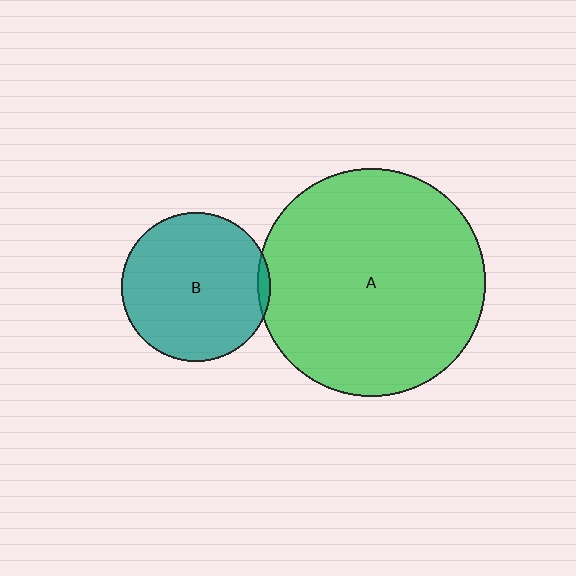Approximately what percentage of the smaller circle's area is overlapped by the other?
Approximately 5%.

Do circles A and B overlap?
Yes.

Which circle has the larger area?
Circle A (green).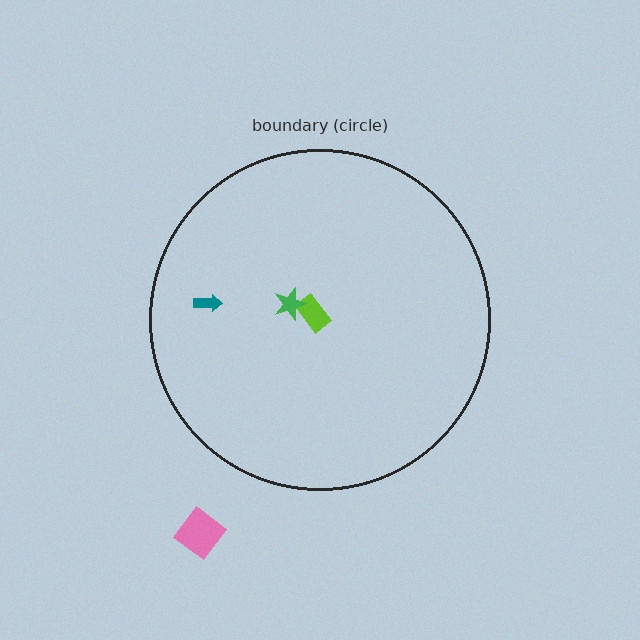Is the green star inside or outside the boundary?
Inside.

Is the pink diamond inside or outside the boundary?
Outside.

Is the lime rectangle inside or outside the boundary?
Inside.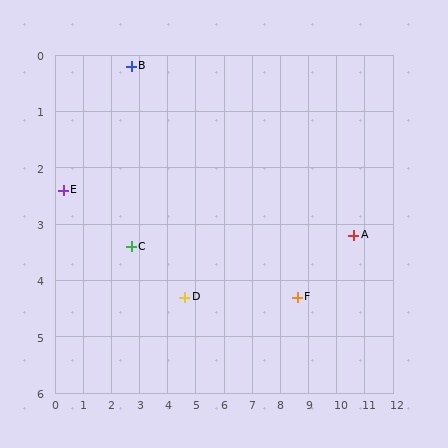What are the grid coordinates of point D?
Point D is at approximately (4.6, 4.3).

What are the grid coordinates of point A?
Point A is at approximately (10.6, 3.2).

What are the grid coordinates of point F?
Point F is at approximately (8.6, 4.3).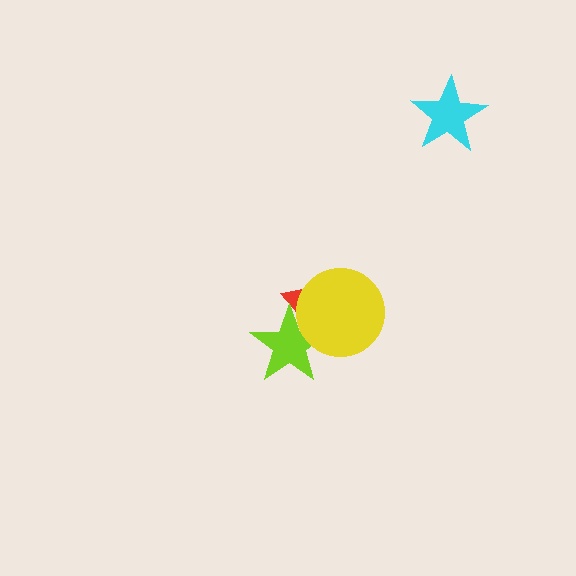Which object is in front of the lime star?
The yellow circle is in front of the lime star.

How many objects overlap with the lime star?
2 objects overlap with the lime star.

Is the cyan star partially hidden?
No, no other shape covers it.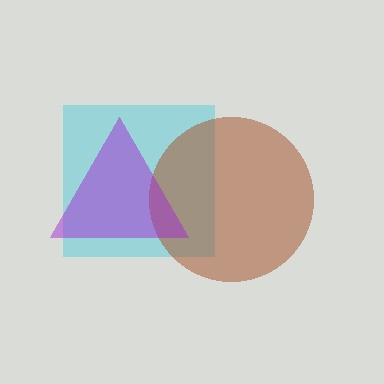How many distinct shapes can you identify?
There are 3 distinct shapes: a cyan square, a brown circle, a purple triangle.